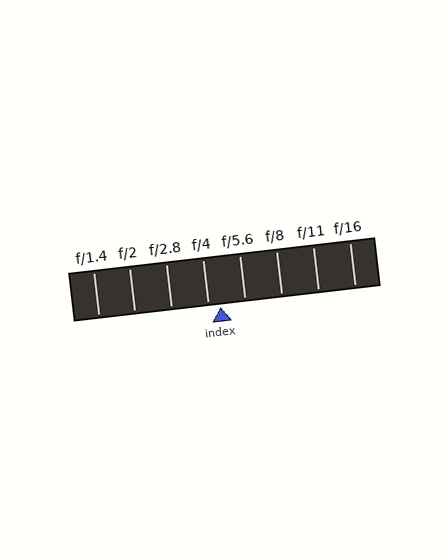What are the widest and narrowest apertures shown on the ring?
The widest aperture shown is f/1.4 and the narrowest is f/16.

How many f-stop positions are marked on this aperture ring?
There are 8 f-stop positions marked.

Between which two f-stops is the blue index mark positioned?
The index mark is between f/4 and f/5.6.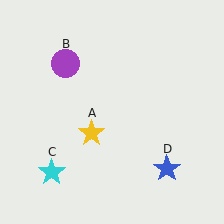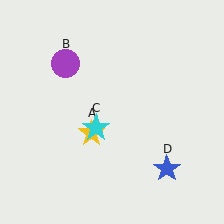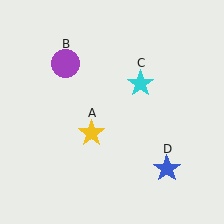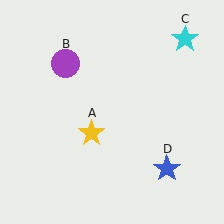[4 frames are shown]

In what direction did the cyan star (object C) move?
The cyan star (object C) moved up and to the right.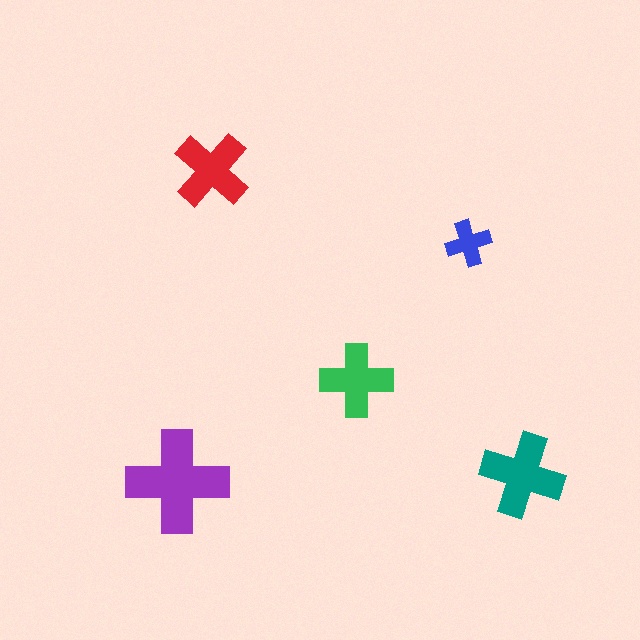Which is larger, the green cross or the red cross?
The red one.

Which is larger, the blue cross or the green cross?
The green one.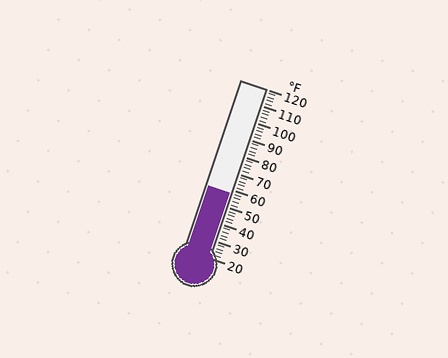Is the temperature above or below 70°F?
The temperature is below 70°F.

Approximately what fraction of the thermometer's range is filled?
The thermometer is filled to approximately 40% of its range.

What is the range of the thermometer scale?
The thermometer scale ranges from 20°F to 120°F.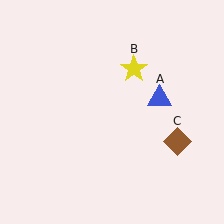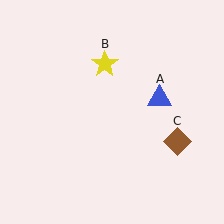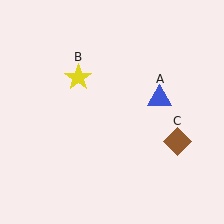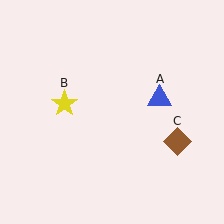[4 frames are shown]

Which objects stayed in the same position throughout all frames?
Blue triangle (object A) and brown diamond (object C) remained stationary.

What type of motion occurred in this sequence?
The yellow star (object B) rotated counterclockwise around the center of the scene.